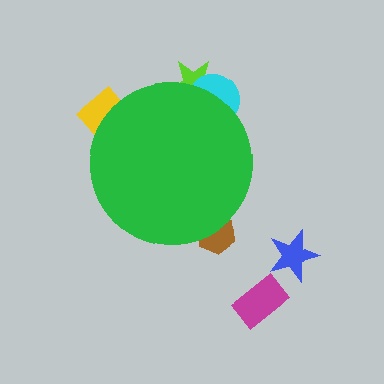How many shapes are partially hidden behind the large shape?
4 shapes are partially hidden.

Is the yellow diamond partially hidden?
Yes, the yellow diamond is partially hidden behind the green circle.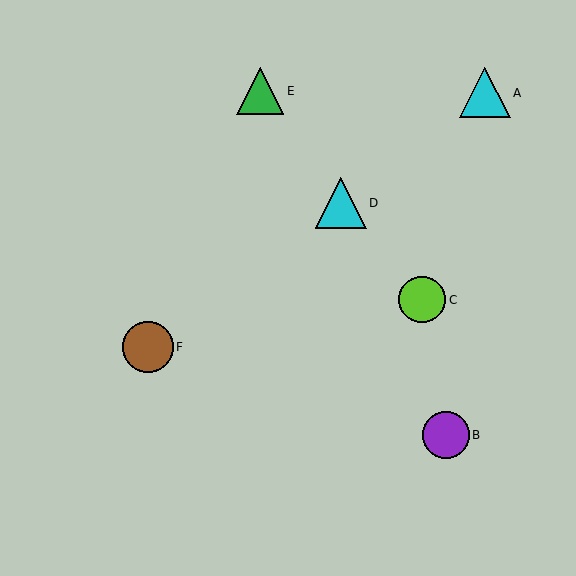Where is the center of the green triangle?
The center of the green triangle is at (260, 91).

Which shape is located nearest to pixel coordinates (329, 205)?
The cyan triangle (labeled D) at (341, 203) is nearest to that location.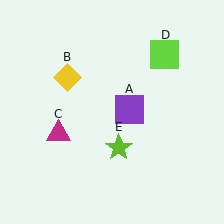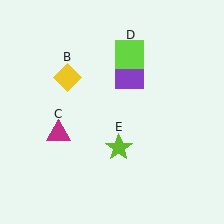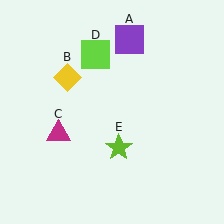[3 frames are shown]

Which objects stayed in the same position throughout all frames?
Yellow diamond (object B) and magenta triangle (object C) and lime star (object E) remained stationary.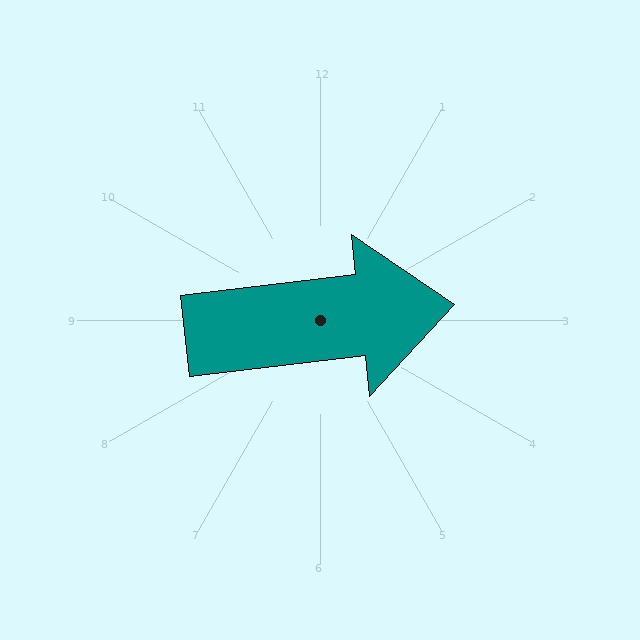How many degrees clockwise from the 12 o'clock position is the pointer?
Approximately 83 degrees.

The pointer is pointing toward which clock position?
Roughly 3 o'clock.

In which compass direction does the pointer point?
East.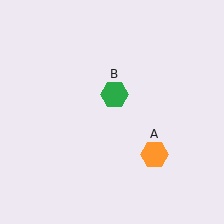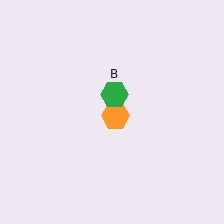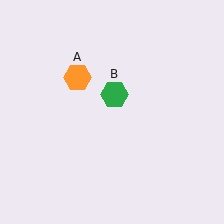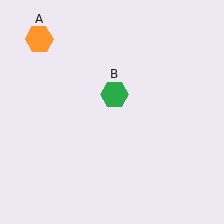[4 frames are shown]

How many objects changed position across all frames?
1 object changed position: orange hexagon (object A).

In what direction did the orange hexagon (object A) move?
The orange hexagon (object A) moved up and to the left.